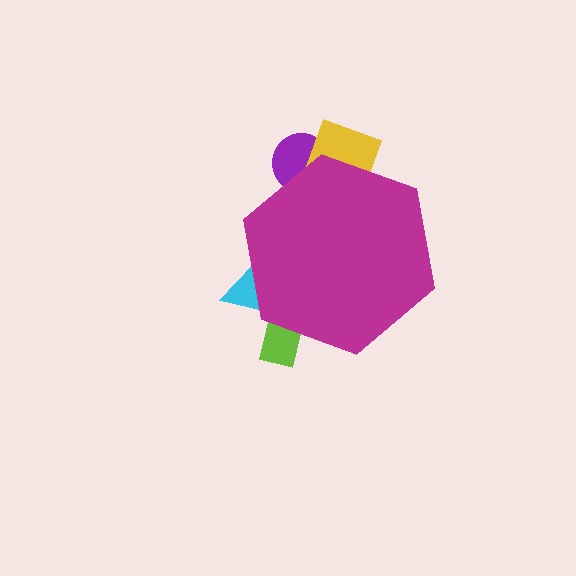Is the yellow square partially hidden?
Yes, the yellow square is partially hidden behind the magenta hexagon.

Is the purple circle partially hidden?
Yes, the purple circle is partially hidden behind the magenta hexagon.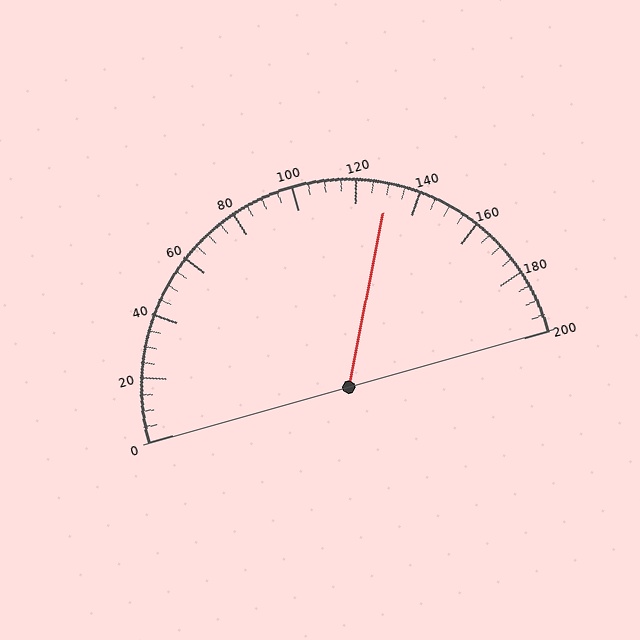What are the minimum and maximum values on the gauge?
The gauge ranges from 0 to 200.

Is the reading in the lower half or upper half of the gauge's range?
The reading is in the upper half of the range (0 to 200).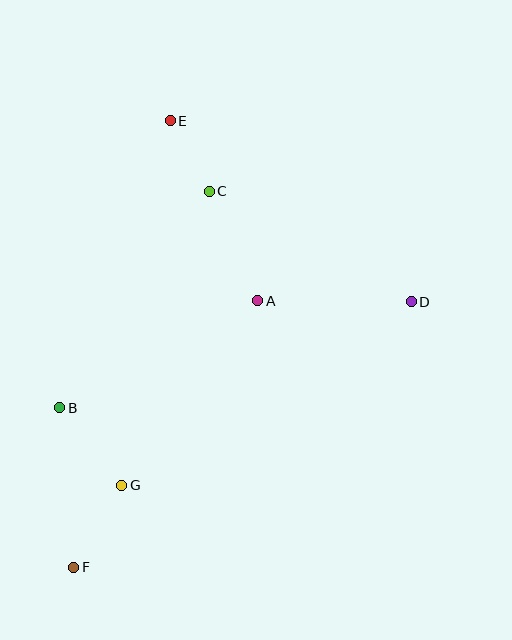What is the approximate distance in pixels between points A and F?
The distance between A and F is approximately 324 pixels.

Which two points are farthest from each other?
Points E and F are farthest from each other.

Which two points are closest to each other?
Points C and E are closest to each other.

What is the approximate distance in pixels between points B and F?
The distance between B and F is approximately 160 pixels.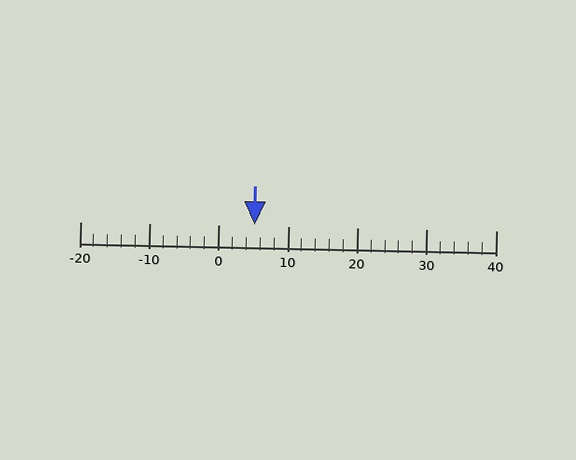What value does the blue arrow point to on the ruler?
The blue arrow points to approximately 5.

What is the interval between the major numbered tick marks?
The major tick marks are spaced 10 units apart.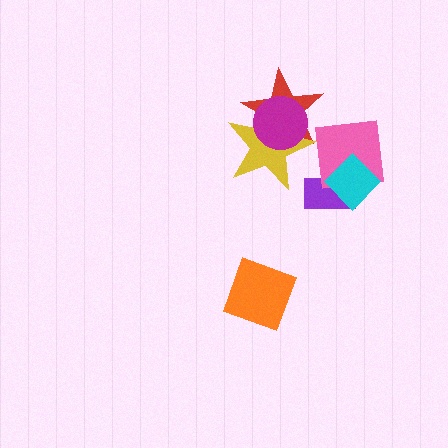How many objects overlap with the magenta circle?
2 objects overlap with the magenta circle.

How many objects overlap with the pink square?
3 objects overlap with the pink square.